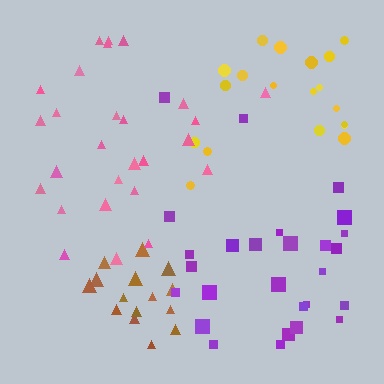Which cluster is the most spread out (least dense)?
Purple.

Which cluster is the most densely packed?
Brown.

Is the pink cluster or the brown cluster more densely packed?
Brown.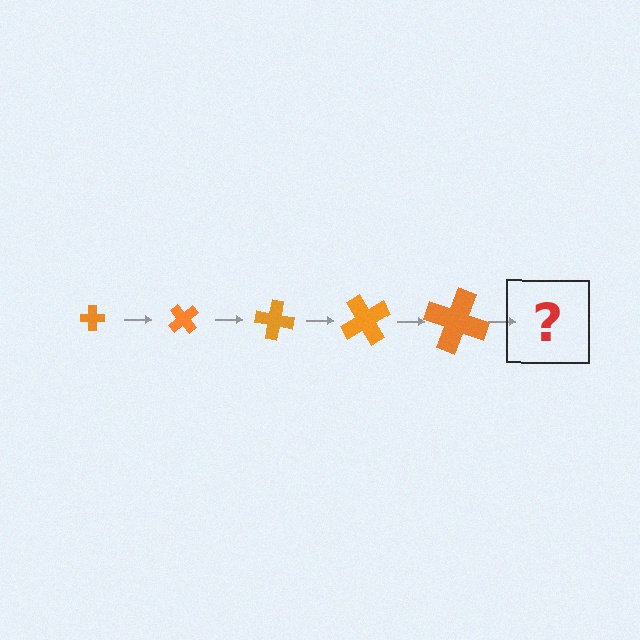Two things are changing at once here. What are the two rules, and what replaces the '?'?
The two rules are that the cross grows larger each step and it rotates 50 degrees each step. The '?' should be a cross, larger than the previous one and rotated 250 degrees from the start.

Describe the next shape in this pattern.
It should be a cross, larger than the previous one and rotated 250 degrees from the start.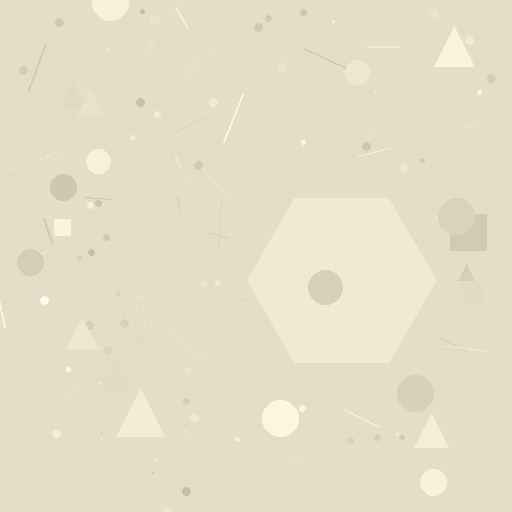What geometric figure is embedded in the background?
A hexagon is embedded in the background.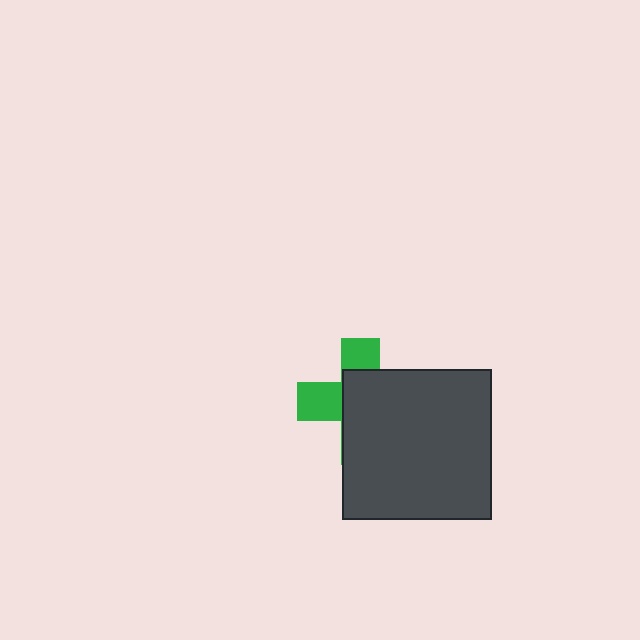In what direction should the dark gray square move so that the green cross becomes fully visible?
The dark gray square should move toward the lower-right. That is the shortest direction to clear the overlap and leave the green cross fully visible.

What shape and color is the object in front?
The object in front is a dark gray square.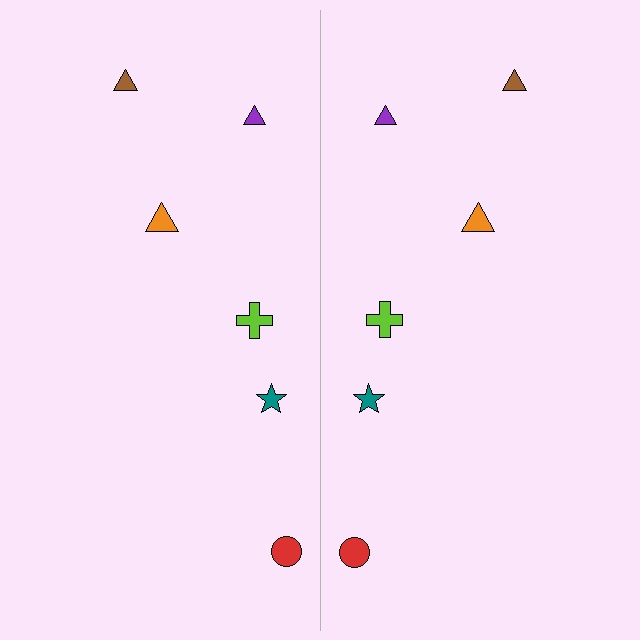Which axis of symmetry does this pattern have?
The pattern has a vertical axis of symmetry running through the center of the image.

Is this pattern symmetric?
Yes, this pattern has bilateral (reflection) symmetry.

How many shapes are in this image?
There are 12 shapes in this image.